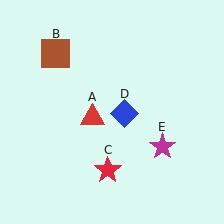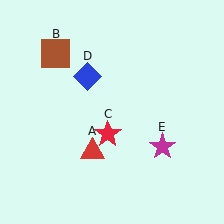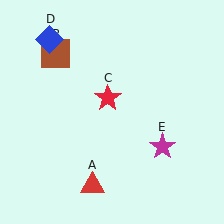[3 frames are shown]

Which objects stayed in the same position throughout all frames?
Brown square (object B) and magenta star (object E) remained stationary.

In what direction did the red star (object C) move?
The red star (object C) moved up.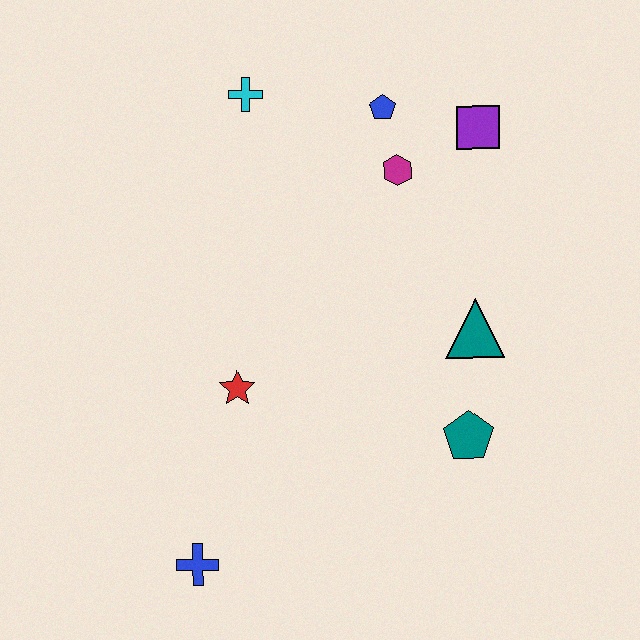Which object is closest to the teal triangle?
The teal pentagon is closest to the teal triangle.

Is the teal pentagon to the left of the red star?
No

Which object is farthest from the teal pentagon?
The cyan cross is farthest from the teal pentagon.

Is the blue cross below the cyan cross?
Yes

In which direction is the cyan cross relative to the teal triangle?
The cyan cross is above the teal triangle.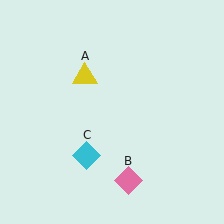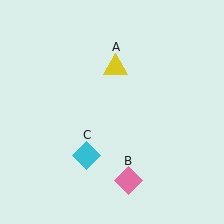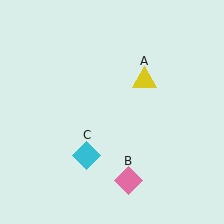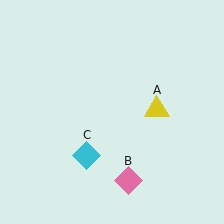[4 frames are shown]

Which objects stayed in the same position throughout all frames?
Pink diamond (object B) and cyan diamond (object C) remained stationary.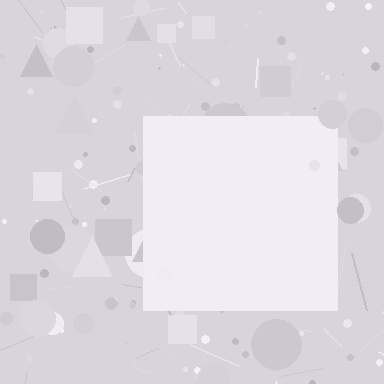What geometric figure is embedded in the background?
A square is embedded in the background.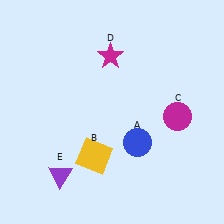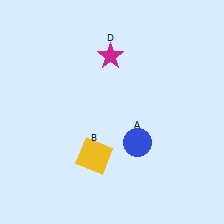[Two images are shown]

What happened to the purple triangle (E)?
The purple triangle (E) was removed in Image 2. It was in the bottom-left area of Image 1.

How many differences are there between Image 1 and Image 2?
There are 2 differences between the two images.